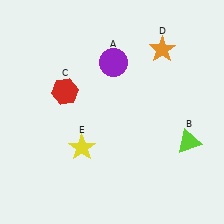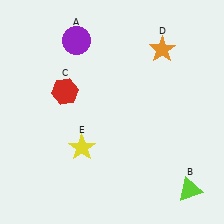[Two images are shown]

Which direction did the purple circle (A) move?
The purple circle (A) moved left.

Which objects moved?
The objects that moved are: the purple circle (A), the lime triangle (B).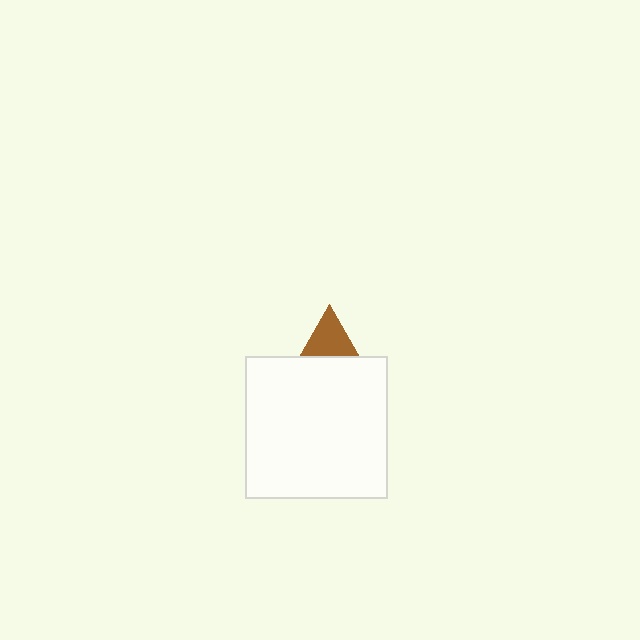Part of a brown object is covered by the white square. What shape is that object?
It is a triangle.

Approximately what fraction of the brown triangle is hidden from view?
Roughly 56% of the brown triangle is hidden behind the white square.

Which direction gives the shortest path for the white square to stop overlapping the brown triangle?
Moving down gives the shortest separation.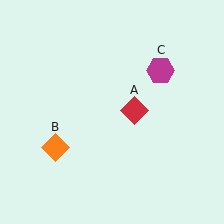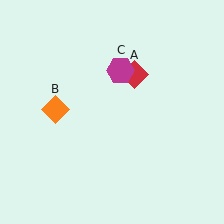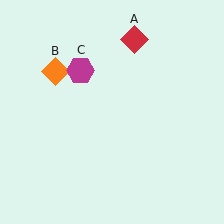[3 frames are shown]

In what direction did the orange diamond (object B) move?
The orange diamond (object B) moved up.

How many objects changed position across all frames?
3 objects changed position: red diamond (object A), orange diamond (object B), magenta hexagon (object C).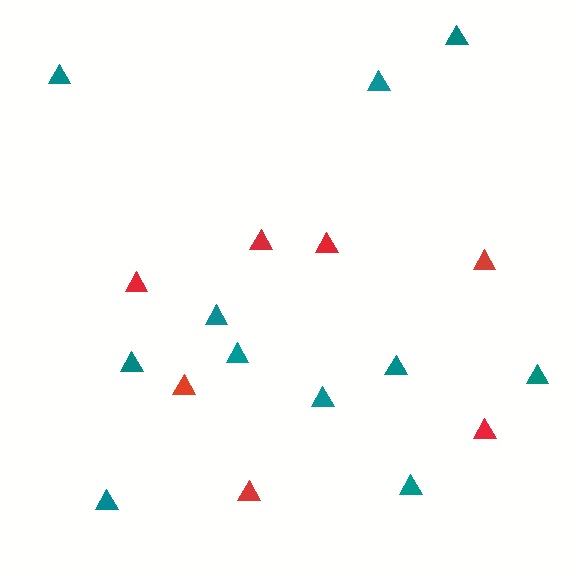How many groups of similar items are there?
There are 2 groups: one group of red triangles (7) and one group of teal triangles (11).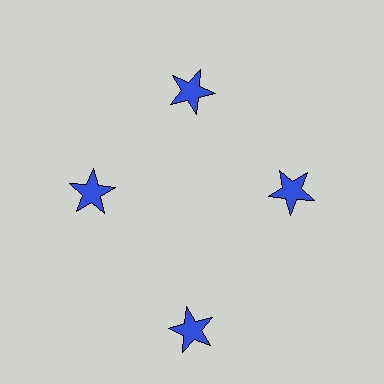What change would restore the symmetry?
The symmetry would be restored by moving it inward, back onto the ring so that all 4 stars sit at equal angles and equal distance from the center.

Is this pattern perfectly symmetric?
No. The 4 blue stars are arranged in a ring, but one element near the 6 o'clock position is pushed outward from the center, breaking the 4-fold rotational symmetry.